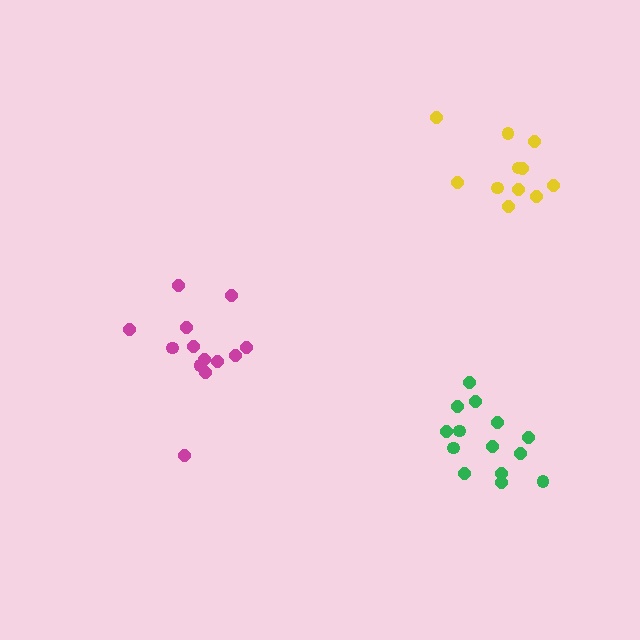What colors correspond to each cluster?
The clusters are colored: green, yellow, magenta.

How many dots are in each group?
Group 1: 14 dots, Group 2: 11 dots, Group 3: 13 dots (38 total).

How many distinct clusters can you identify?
There are 3 distinct clusters.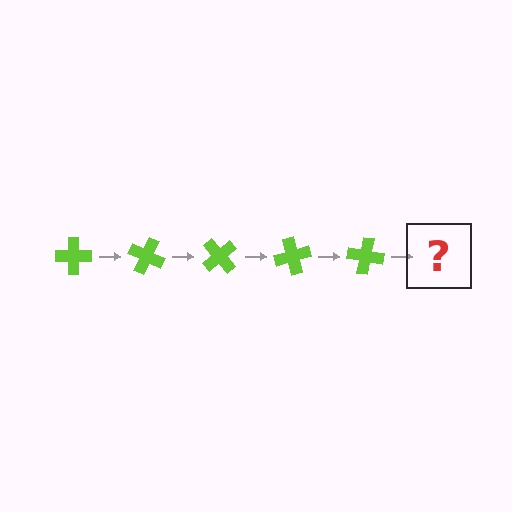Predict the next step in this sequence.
The next step is a lime cross rotated 125 degrees.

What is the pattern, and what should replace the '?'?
The pattern is that the cross rotates 25 degrees each step. The '?' should be a lime cross rotated 125 degrees.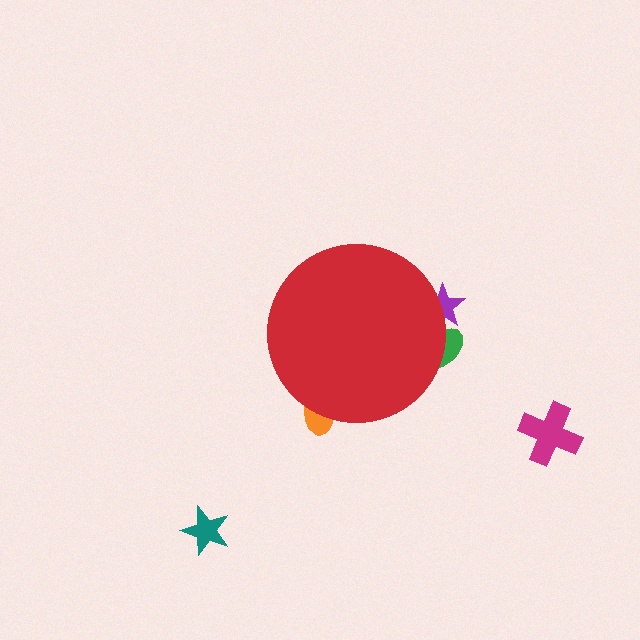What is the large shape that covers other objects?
A red circle.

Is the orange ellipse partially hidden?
Yes, the orange ellipse is partially hidden behind the red circle.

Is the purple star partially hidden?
Yes, the purple star is partially hidden behind the red circle.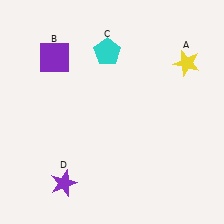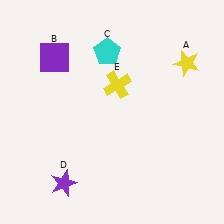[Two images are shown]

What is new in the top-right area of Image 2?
A yellow cross (E) was added in the top-right area of Image 2.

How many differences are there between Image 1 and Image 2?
There is 1 difference between the two images.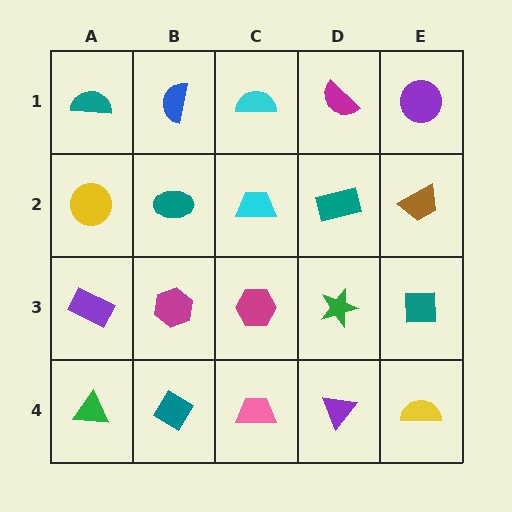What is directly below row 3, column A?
A green triangle.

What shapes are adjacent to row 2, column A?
A teal semicircle (row 1, column A), a purple rectangle (row 3, column A), a teal ellipse (row 2, column B).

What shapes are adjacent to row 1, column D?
A teal rectangle (row 2, column D), a cyan semicircle (row 1, column C), a purple circle (row 1, column E).